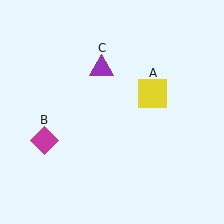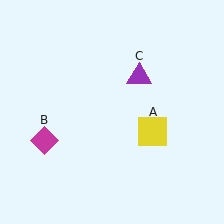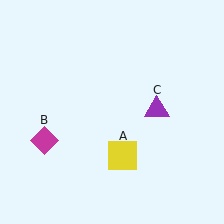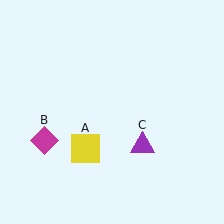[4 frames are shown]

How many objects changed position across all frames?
2 objects changed position: yellow square (object A), purple triangle (object C).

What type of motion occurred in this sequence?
The yellow square (object A), purple triangle (object C) rotated clockwise around the center of the scene.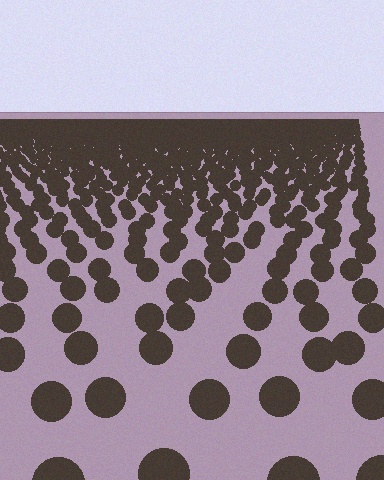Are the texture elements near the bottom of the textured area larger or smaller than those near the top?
Larger. Near the bottom, elements are closer to the viewer and appear at a bigger on-screen size.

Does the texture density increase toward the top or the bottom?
Density increases toward the top.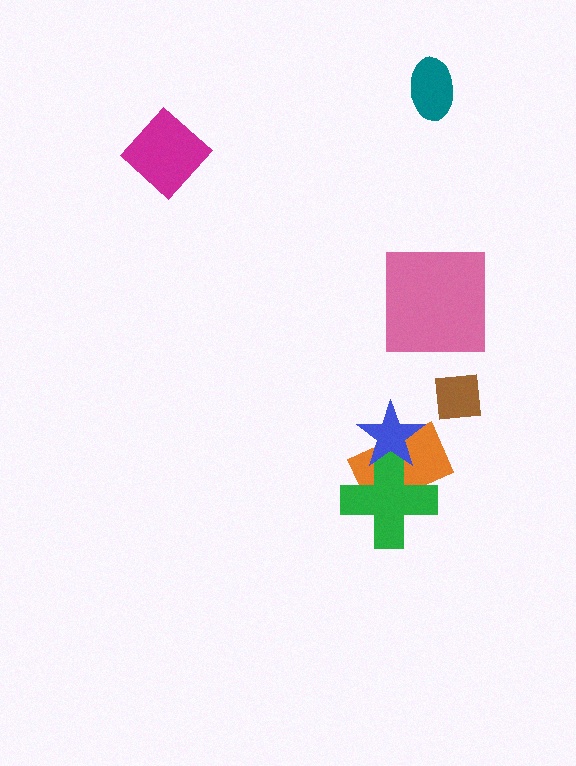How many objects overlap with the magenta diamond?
0 objects overlap with the magenta diamond.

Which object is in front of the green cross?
The blue star is in front of the green cross.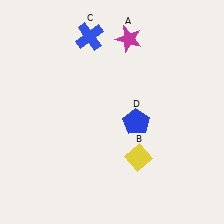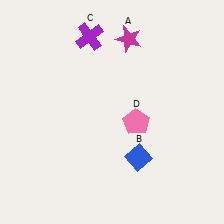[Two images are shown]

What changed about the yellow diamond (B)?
In Image 1, B is yellow. In Image 2, it changed to blue.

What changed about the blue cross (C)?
In Image 1, C is blue. In Image 2, it changed to purple.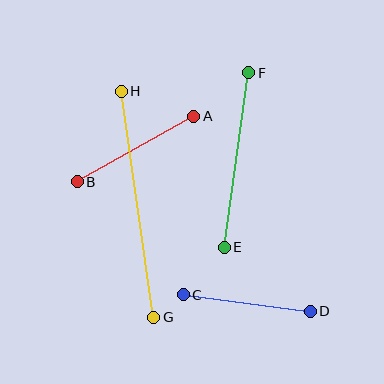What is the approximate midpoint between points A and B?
The midpoint is at approximately (136, 149) pixels.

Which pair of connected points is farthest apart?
Points G and H are farthest apart.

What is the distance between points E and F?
The distance is approximately 176 pixels.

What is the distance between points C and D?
The distance is approximately 128 pixels.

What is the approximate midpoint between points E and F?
The midpoint is at approximately (236, 160) pixels.